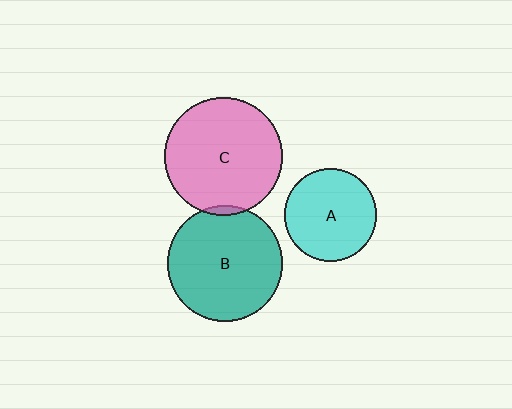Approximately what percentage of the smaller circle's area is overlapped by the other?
Approximately 5%.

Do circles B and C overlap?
Yes.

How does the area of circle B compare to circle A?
Approximately 1.5 times.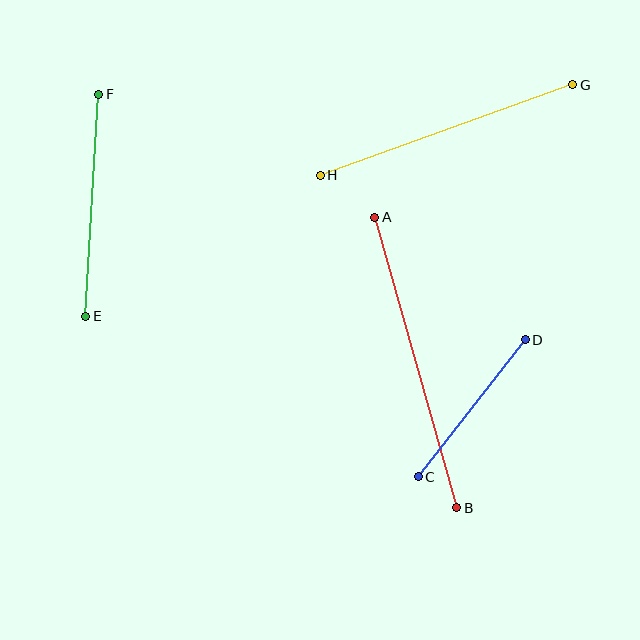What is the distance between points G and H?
The distance is approximately 268 pixels.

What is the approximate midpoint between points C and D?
The midpoint is at approximately (472, 408) pixels.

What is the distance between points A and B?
The distance is approximately 302 pixels.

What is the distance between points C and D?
The distance is approximately 174 pixels.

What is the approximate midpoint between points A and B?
The midpoint is at approximately (416, 363) pixels.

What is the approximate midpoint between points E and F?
The midpoint is at approximately (92, 205) pixels.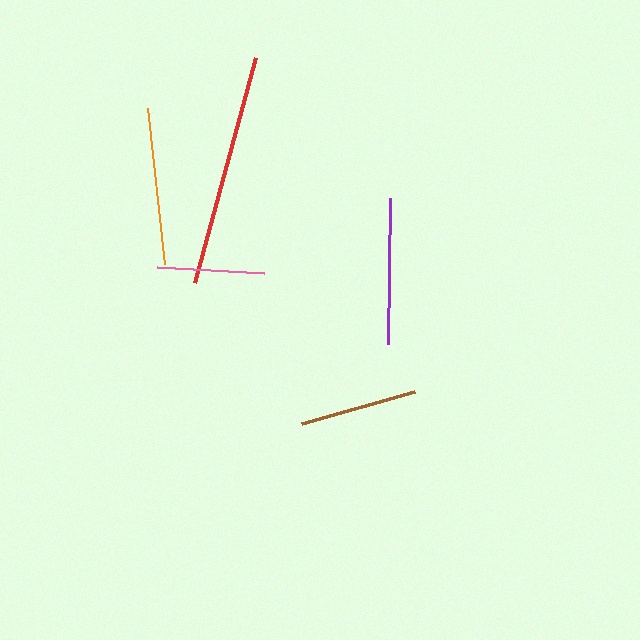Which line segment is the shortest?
The pink line is the shortest at approximately 107 pixels.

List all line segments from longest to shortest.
From longest to shortest: red, orange, purple, brown, pink.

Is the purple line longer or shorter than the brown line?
The purple line is longer than the brown line.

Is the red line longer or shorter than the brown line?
The red line is longer than the brown line.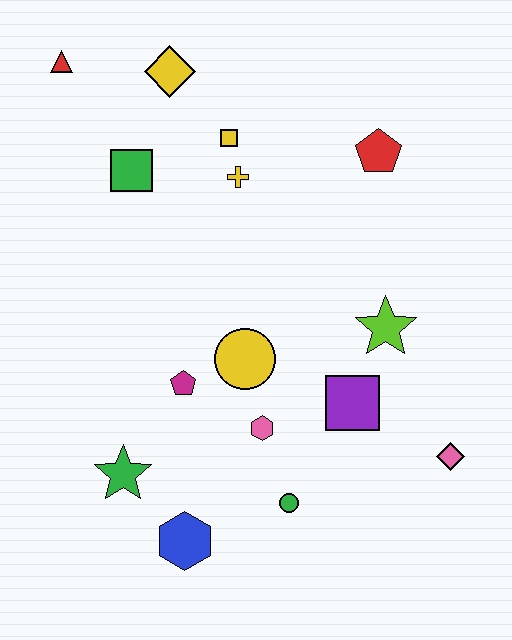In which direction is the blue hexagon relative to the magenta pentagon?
The blue hexagon is below the magenta pentagon.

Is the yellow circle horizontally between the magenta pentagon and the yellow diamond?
No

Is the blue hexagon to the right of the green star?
Yes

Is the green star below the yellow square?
Yes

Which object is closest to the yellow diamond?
The yellow square is closest to the yellow diamond.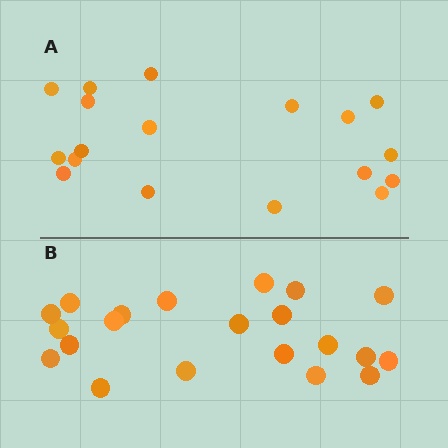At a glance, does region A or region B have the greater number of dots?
Region B (the bottom region) has more dots.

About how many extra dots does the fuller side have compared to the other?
Region B has just a few more — roughly 2 or 3 more dots than region A.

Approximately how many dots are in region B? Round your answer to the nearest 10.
About 20 dots. (The exact count is 21, which rounds to 20.)